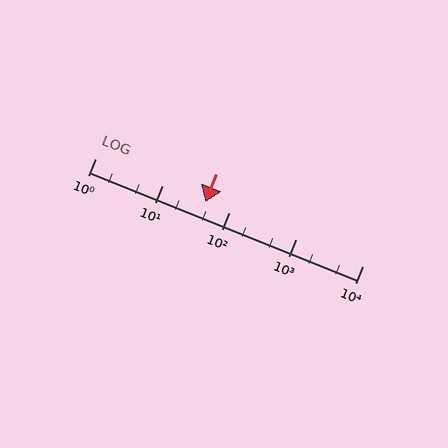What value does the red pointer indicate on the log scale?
The pointer indicates approximately 44.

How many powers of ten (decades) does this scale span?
The scale spans 4 decades, from 1 to 10000.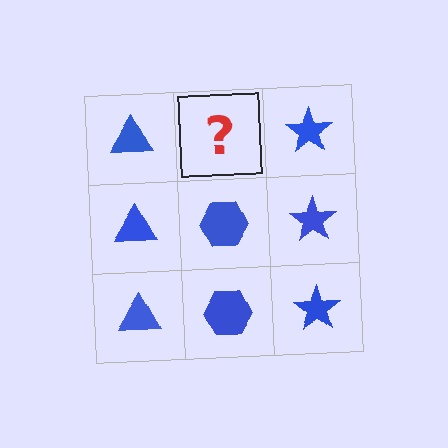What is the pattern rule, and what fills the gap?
The rule is that each column has a consistent shape. The gap should be filled with a blue hexagon.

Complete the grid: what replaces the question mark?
The question mark should be replaced with a blue hexagon.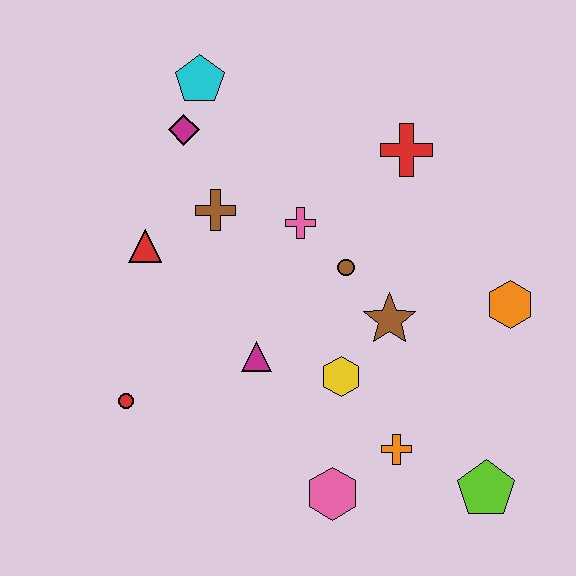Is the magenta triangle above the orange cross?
Yes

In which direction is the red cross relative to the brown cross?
The red cross is to the right of the brown cross.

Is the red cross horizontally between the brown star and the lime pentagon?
Yes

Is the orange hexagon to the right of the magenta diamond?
Yes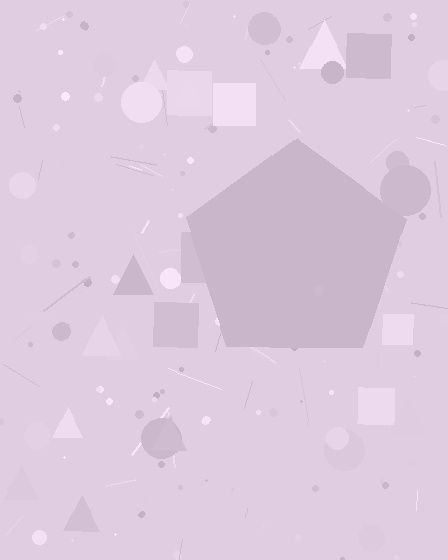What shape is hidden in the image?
A pentagon is hidden in the image.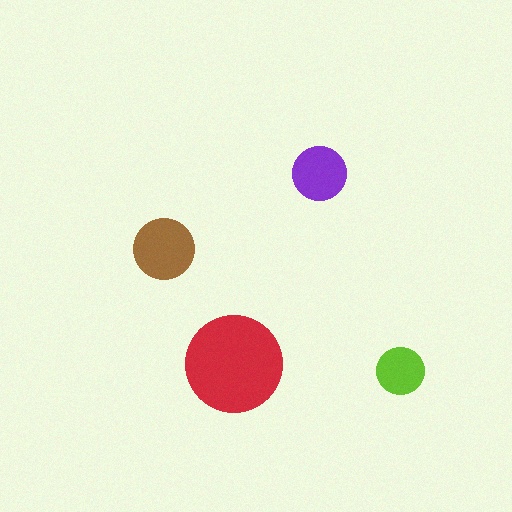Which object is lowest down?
The lime circle is bottommost.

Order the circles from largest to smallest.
the red one, the brown one, the purple one, the lime one.